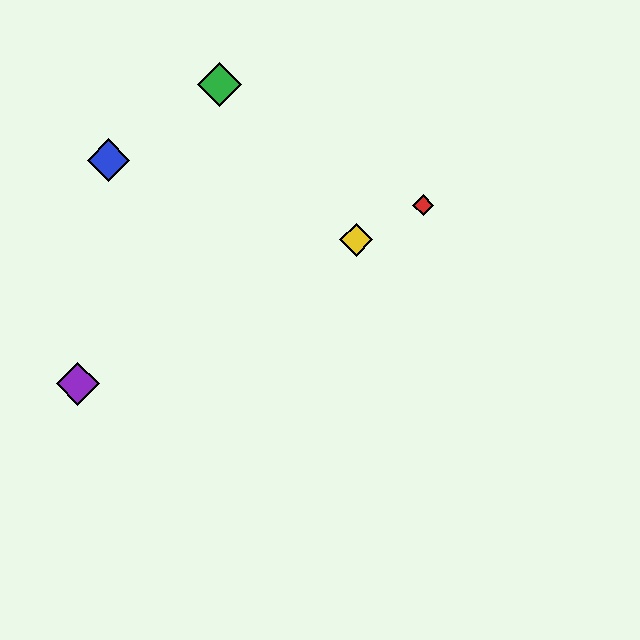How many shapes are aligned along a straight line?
3 shapes (the red diamond, the yellow diamond, the purple diamond) are aligned along a straight line.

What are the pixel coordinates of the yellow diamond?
The yellow diamond is at (356, 240).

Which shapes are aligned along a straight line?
The red diamond, the yellow diamond, the purple diamond are aligned along a straight line.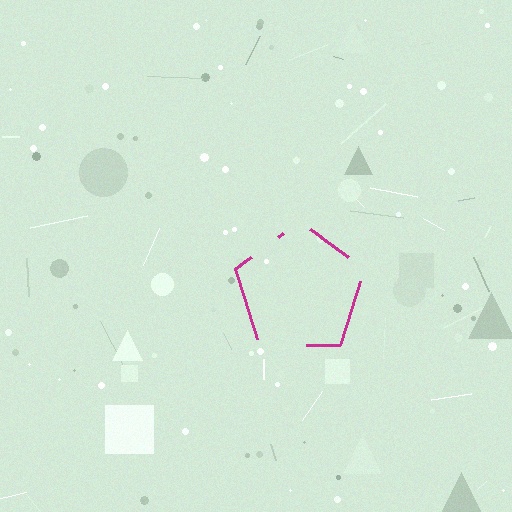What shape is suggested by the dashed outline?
The dashed outline suggests a pentagon.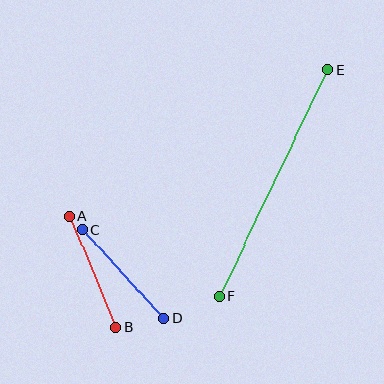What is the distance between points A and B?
The distance is approximately 120 pixels.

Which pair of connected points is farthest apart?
Points E and F are farthest apart.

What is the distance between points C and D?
The distance is approximately 120 pixels.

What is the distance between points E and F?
The distance is approximately 251 pixels.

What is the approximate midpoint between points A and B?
The midpoint is at approximately (93, 271) pixels.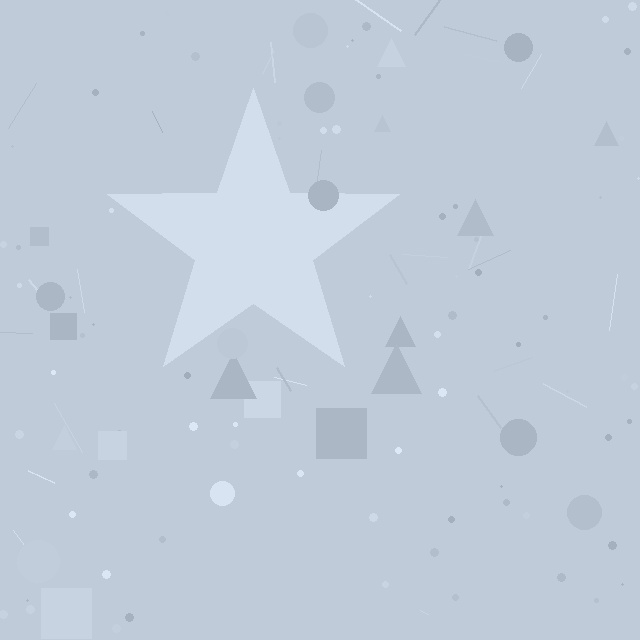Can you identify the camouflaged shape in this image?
The camouflaged shape is a star.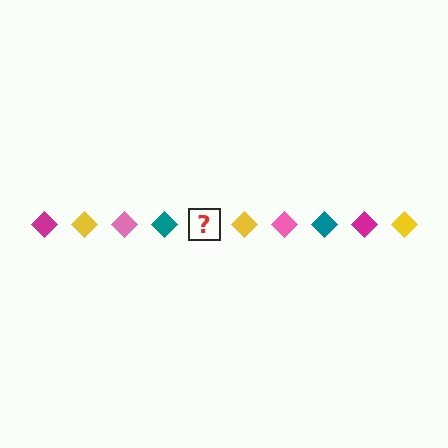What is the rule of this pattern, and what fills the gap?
The rule is that the pattern cycles through magenta, yellow, pink, teal diamonds. The gap should be filled with a magenta diamond.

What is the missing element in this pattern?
The missing element is a magenta diamond.